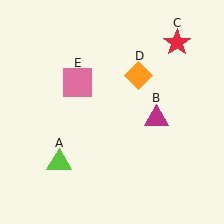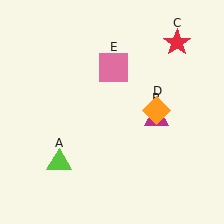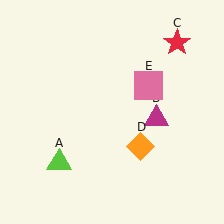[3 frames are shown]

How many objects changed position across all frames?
2 objects changed position: orange diamond (object D), pink square (object E).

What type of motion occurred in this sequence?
The orange diamond (object D), pink square (object E) rotated clockwise around the center of the scene.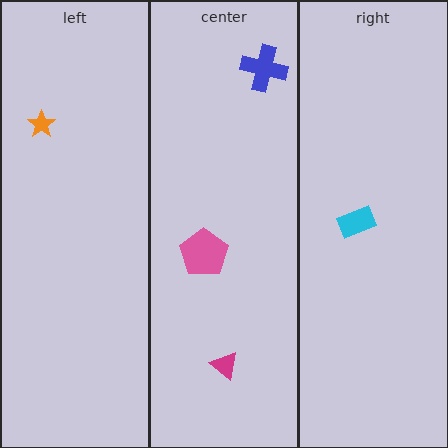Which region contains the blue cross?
The center region.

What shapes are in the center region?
The pink pentagon, the magenta triangle, the blue cross.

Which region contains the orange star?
The left region.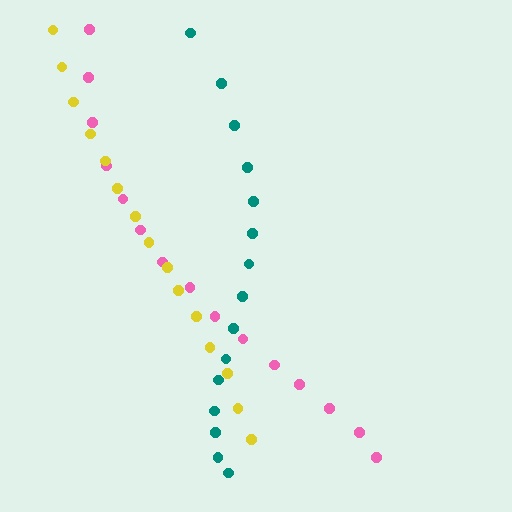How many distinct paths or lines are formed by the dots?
There are 3 distinct paths.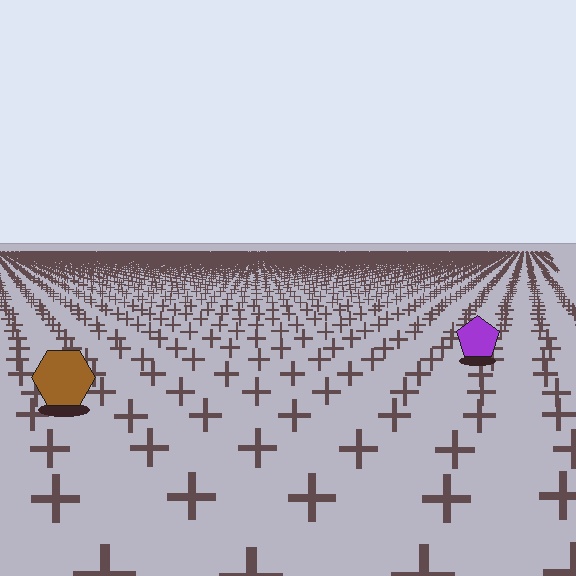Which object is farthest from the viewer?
The purple pentagon is farthest from the viewer. It appears smaller and the ground texture around it is denser.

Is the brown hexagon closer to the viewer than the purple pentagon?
Yes. The brown hexagon is closer — you can tell from the texture gradient: the ground texture is coarser near it.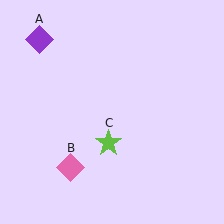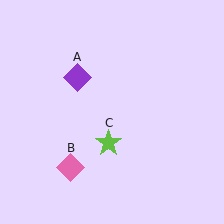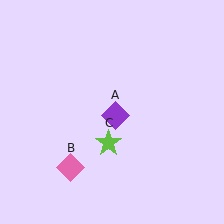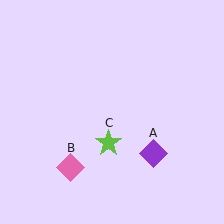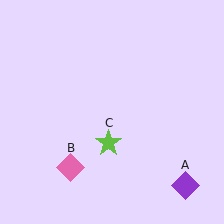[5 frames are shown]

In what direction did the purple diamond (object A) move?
The purple diamond (object A) moved down and to the right.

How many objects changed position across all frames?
1 object changed position: purple diamond (object A).